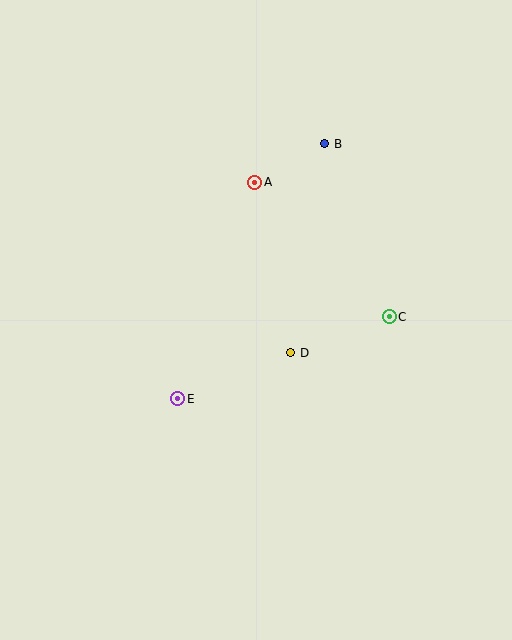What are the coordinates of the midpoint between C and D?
The midpoint between C and D is at (340, 335).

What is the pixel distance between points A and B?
The distance between A and B is 80 pixels.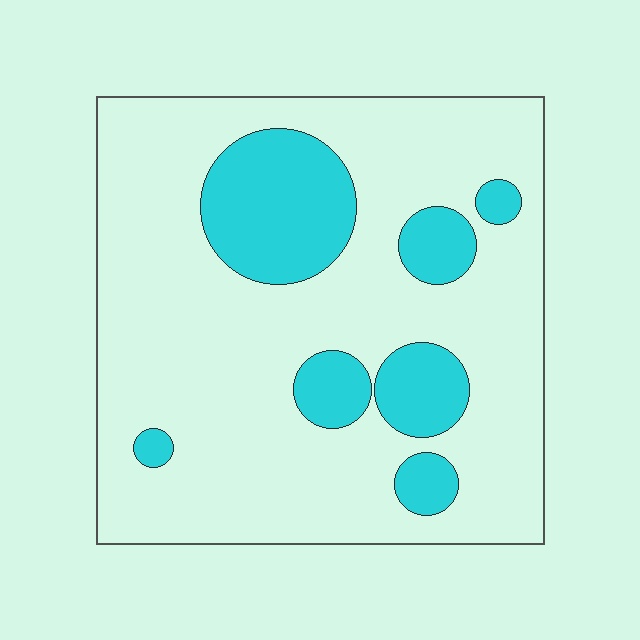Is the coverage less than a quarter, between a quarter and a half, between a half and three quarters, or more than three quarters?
Less than a quarter.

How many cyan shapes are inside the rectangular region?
7.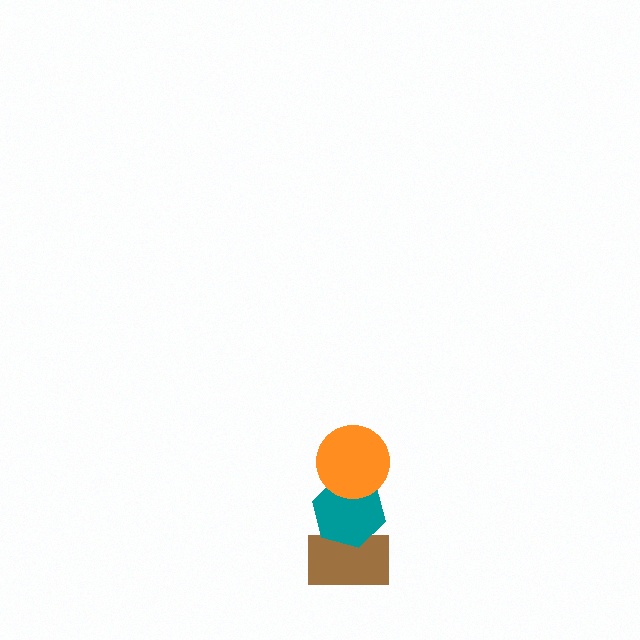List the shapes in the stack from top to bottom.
From top to bottom: the orange circle, the teal hexagon, the brown rectangle.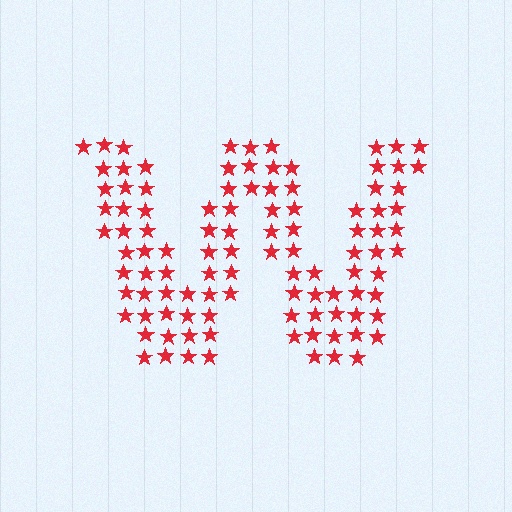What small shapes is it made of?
It is made of small stars.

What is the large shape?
The large shape is the letter W.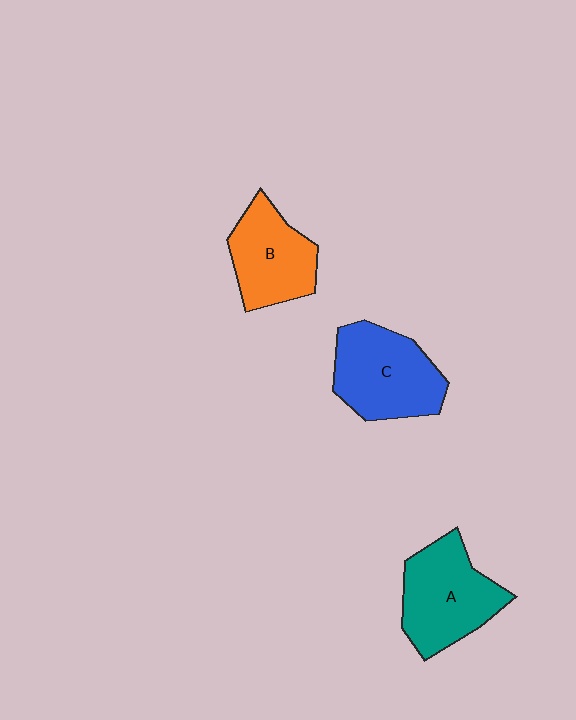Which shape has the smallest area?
Shape B (orange).